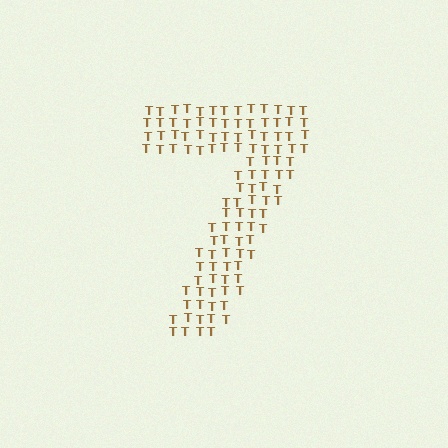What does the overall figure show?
The overall figure shows the digit 7.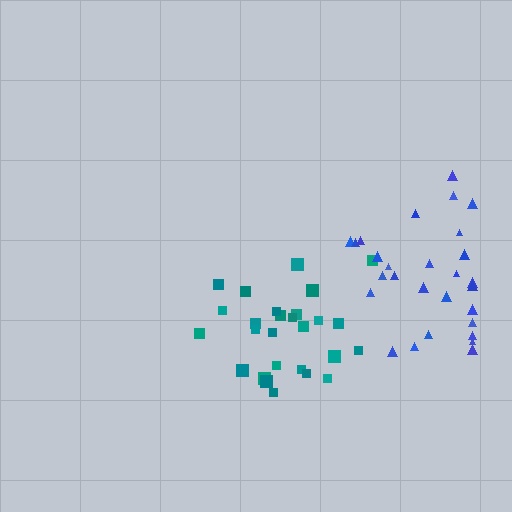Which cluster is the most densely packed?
Teal.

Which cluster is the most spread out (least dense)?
Blue.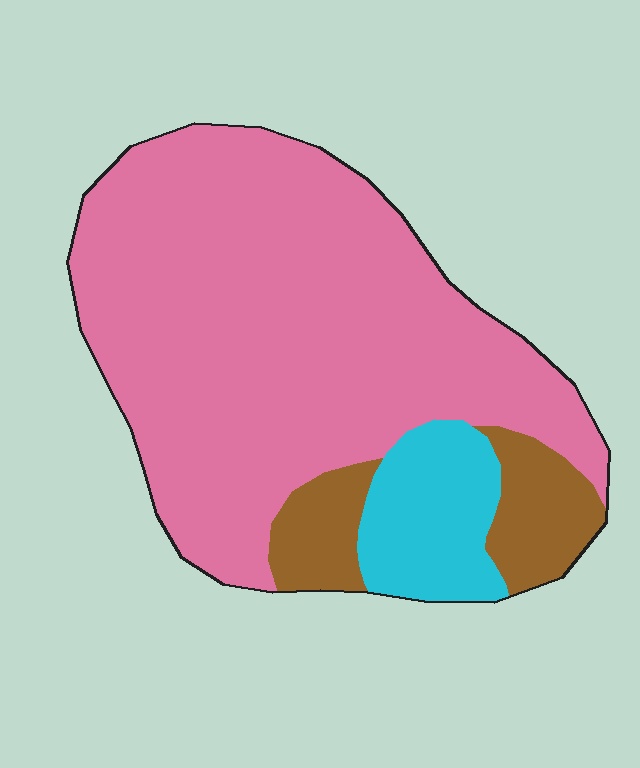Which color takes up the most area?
Pink, at roughly 75%.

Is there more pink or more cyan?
Pink.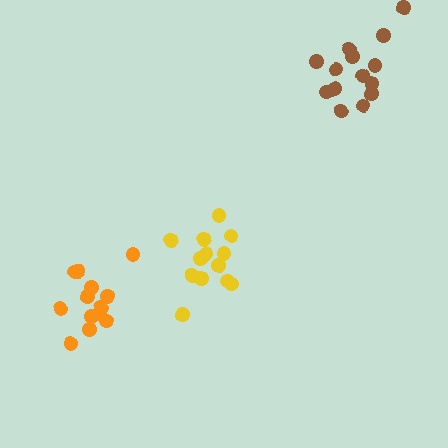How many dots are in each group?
Group 1: 13 dots, Group 2: 14 dots, Group 3: 13 dots (40 total).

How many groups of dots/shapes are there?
There are 3 groups.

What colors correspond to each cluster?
The clusters are colored: yellow, brown, orange.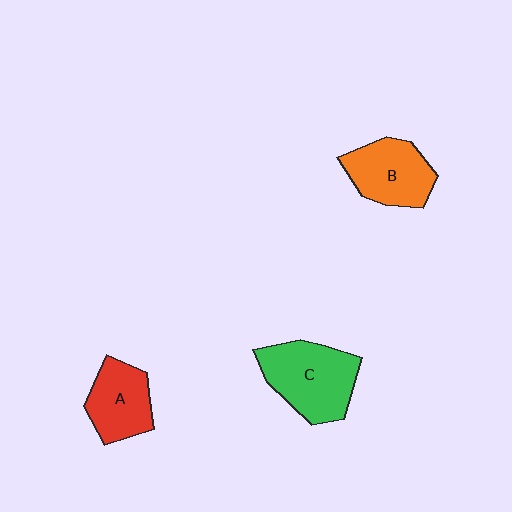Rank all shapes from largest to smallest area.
From largest to smallest: C (green), B (orange), A (red).